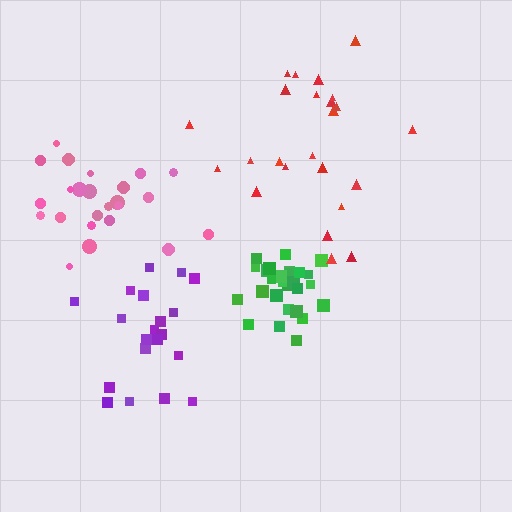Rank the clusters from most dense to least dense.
green, purple, pink, red.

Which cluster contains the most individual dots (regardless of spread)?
Green (27).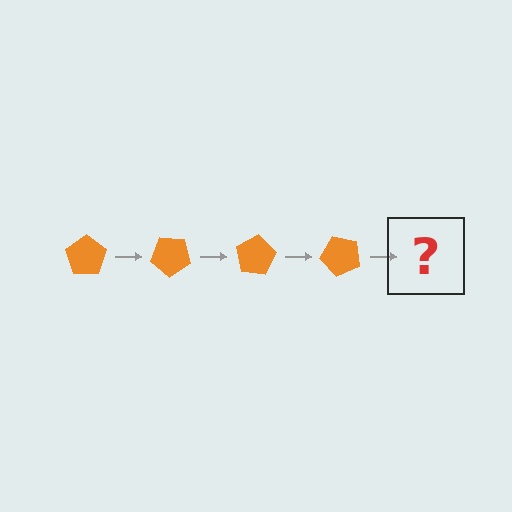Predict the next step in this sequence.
The next step is an orange pentagon rotated 160 degrees.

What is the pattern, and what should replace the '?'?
The pattern is that the pentagon rotates 40 degrees each step. The '?' should be an orange pentagon rotated 160 degrees.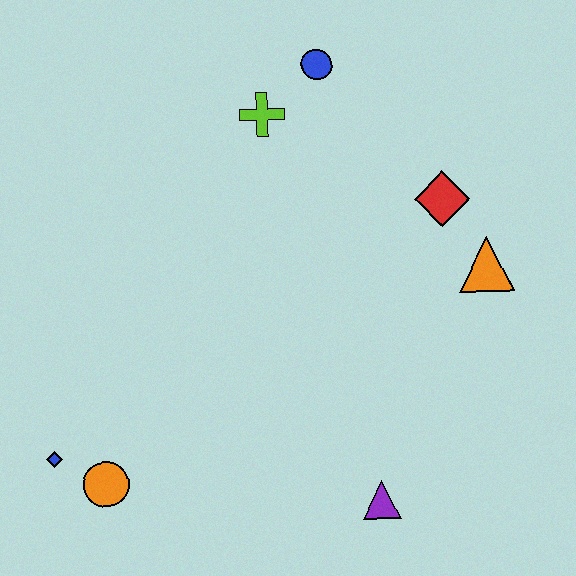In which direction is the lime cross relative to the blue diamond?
The lime cross is above the blue diamond.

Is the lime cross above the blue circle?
No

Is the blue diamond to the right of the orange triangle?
No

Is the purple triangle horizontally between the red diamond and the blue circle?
Yes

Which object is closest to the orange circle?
The blue diamond is closest to the orange circle.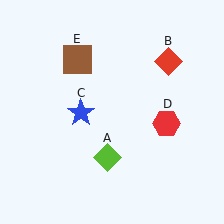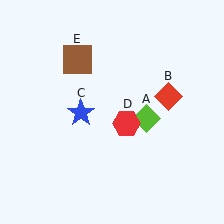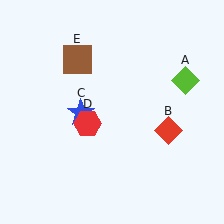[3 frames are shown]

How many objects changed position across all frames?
3 objects changed position: lime diamond (object A), red diamond (object B), red hexagon (object D).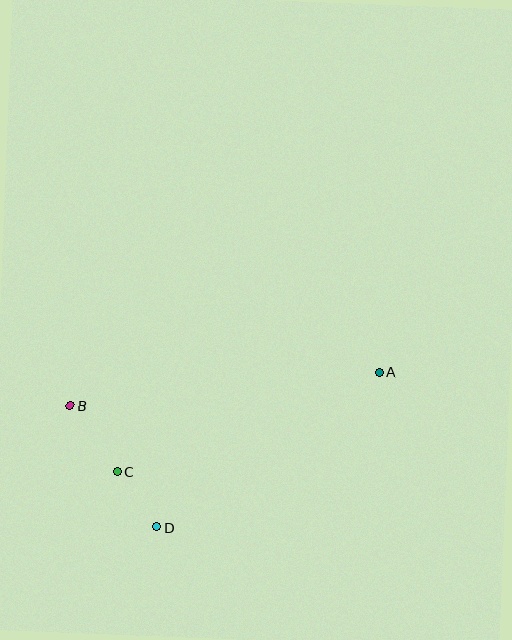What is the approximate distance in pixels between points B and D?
The distance between B and D is approximately 149 pixels.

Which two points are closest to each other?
Points C and D are closest to each other.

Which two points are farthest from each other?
Points A and B are farthest from each other.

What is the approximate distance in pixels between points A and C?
The distance between A and C is approximately 281 pixels.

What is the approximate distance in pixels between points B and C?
The distance between B and C is approximately 81 pixels.